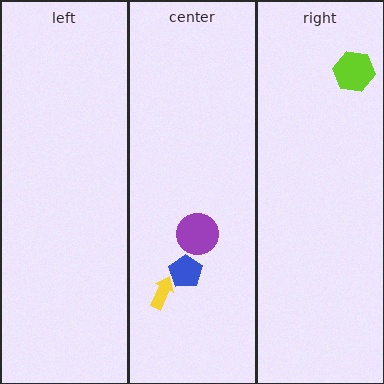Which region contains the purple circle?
The center region.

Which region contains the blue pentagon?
The center region.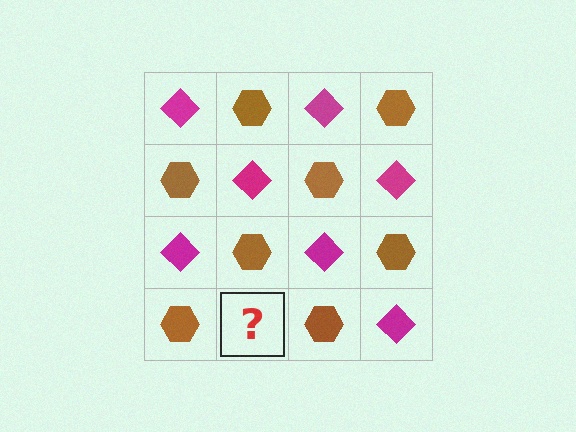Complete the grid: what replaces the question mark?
The question mark should be replaced with a magenta diamond.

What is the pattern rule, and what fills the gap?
The rule is that it alternates magenta diamond and brown hexagon in a checkerboard pattern. The gap should be filled with a magenta diamond.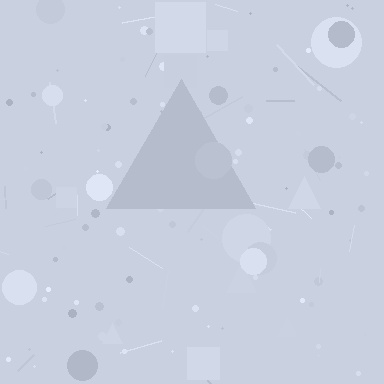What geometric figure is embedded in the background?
A triangle is embedded in the background.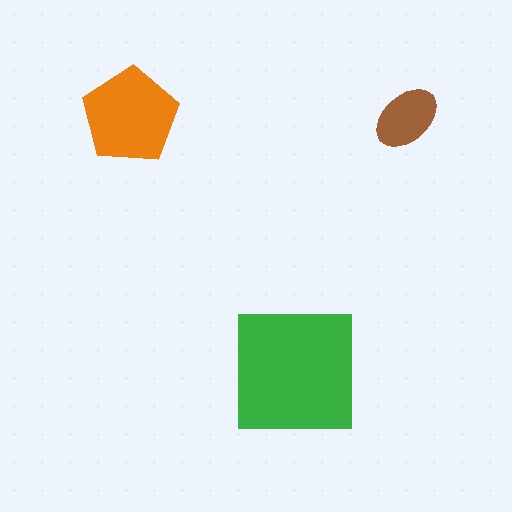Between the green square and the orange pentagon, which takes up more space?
The green square.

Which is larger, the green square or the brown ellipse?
The green square.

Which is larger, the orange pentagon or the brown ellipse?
The orange pentagon.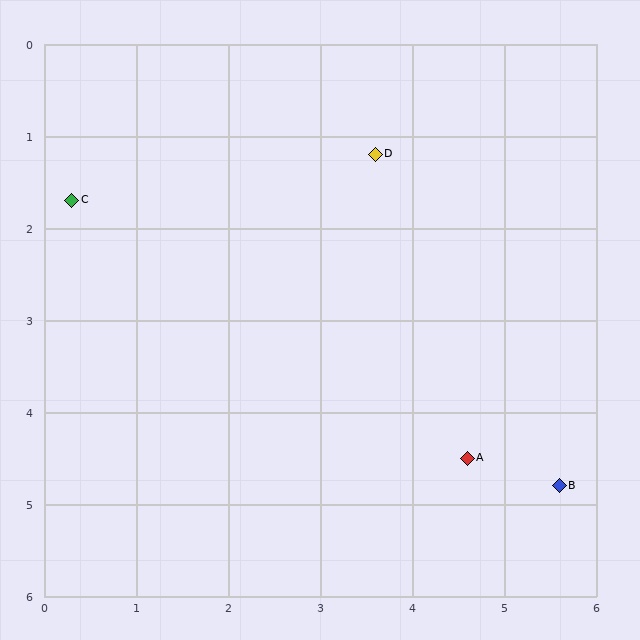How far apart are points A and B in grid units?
Points A and B are about 1.0 grid units apart.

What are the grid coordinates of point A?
Point A is at approximately (4.6, 4.5).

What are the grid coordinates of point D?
Point D is at approximately (3.6, 1.2).